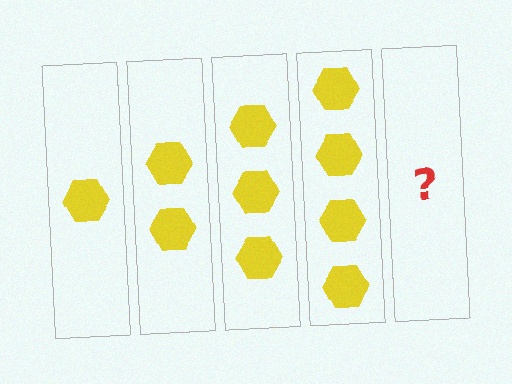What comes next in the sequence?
The next element should be 5 hexagons.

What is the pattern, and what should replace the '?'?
The pattern is that each step adds one more hexagon. The '?' should be 5 hexagons.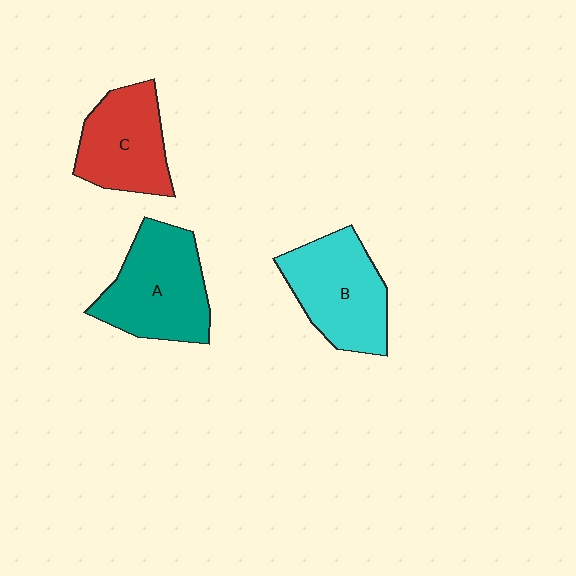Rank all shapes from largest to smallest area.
From largest to smallest: A (teal), B (cyan), C (red).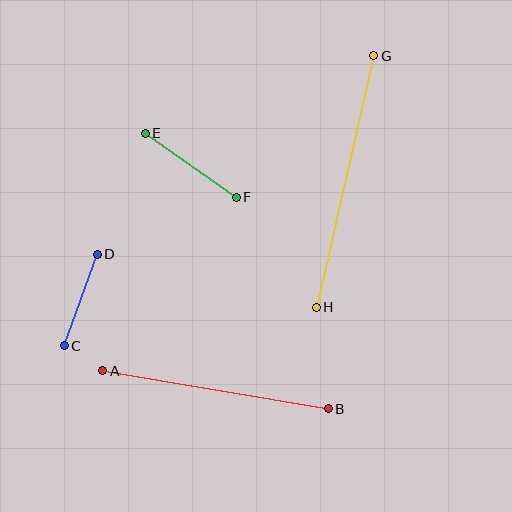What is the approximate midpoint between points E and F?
The midpoint is at approximately (191, 165) pixels.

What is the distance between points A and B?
The distance is approximately 229 pixels.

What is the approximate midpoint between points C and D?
The midpoint is at approximately (81, 300) pixels.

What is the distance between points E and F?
The distance is approximately 111 pixels.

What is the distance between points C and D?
The distance is approximately 97 pixels.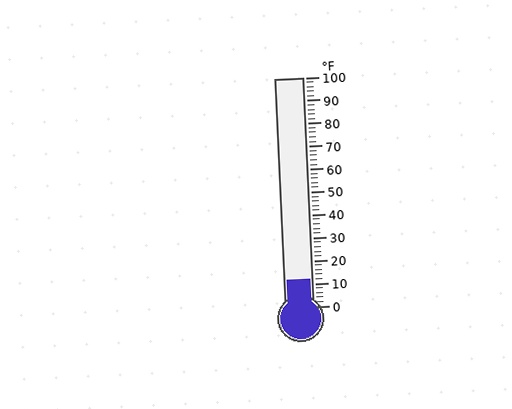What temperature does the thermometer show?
The thermometer shows approximately 12°F.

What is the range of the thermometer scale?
The thermometer scale ranges from 0°F to 100°F.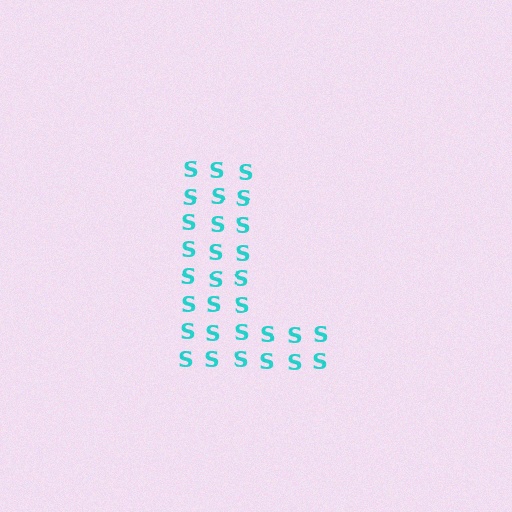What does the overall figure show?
The overall figure shows the letter L.